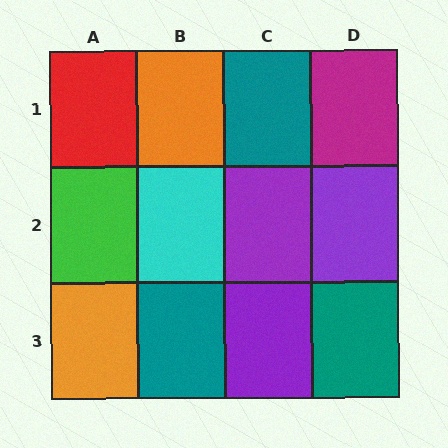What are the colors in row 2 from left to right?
Green, cyan, purple, purple.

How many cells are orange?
2 cells are orange.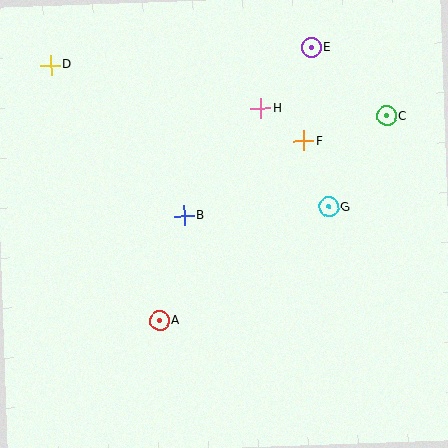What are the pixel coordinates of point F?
Point F is at (304, 141).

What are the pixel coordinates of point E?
Point E is at (311, 47).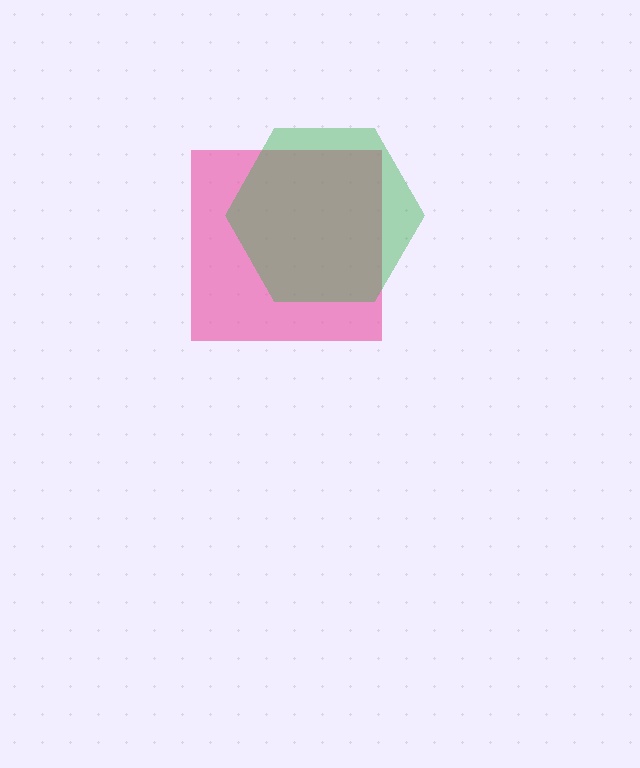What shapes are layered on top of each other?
The layered shapes are: a pink square, a green hexagon.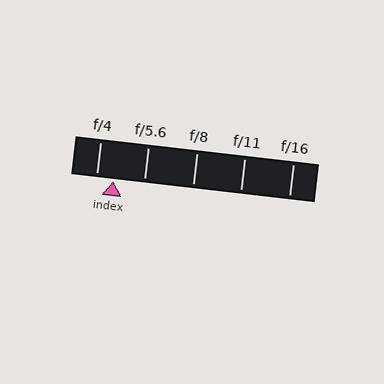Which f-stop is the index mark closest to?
The index mark is closest to f/4.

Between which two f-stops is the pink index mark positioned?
The index mark is between f/4 and f/5.6.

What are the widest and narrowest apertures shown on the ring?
The widest aperture shown is f/4 and the narrowest is f/16.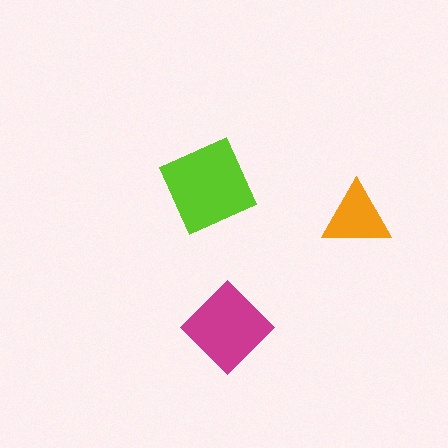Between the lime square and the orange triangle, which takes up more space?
The lime square.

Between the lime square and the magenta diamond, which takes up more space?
The lime square.